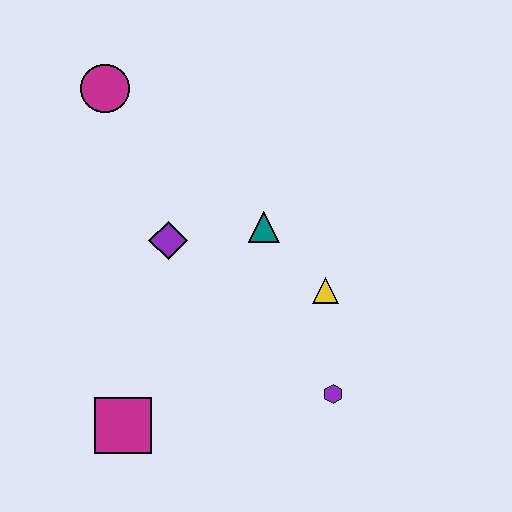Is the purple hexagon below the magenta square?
No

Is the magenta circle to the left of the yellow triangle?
Yes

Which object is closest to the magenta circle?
The purple diamond is closest to the magenta circle.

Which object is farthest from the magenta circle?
The purple hexagon is farthest from the magenta circle.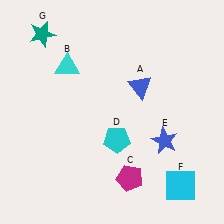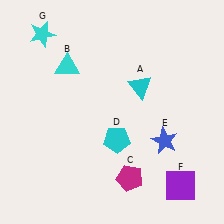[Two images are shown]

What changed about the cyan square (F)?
In Image 1, F is cyan. In Image 2, it changed to purple.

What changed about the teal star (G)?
In Image 1, G is teal. In Image 2, it changed to cyan.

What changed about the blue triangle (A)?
In Image 1, A is blue. In Image 2, it changed to cyan.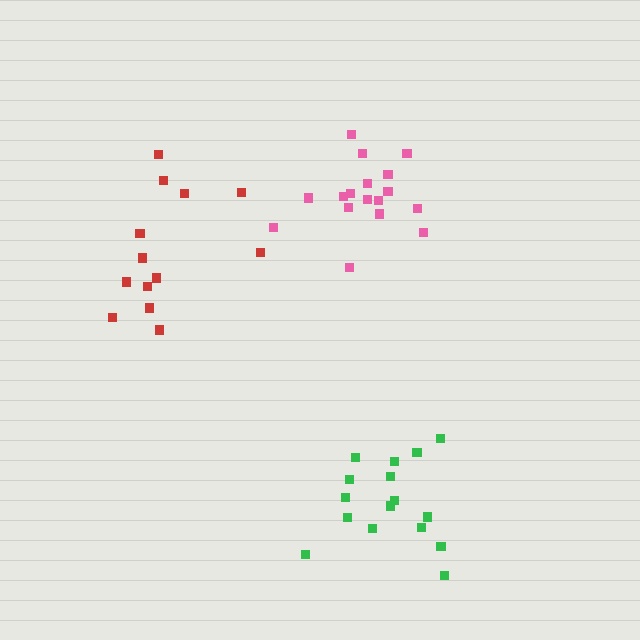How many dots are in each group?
Group 1: 17 dots, Group 2: 13 dots, Group 3: 16 dots (46 total).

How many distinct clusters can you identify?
There are 3 distinct clusters.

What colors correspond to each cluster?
The clusters are colored: pink, red, green.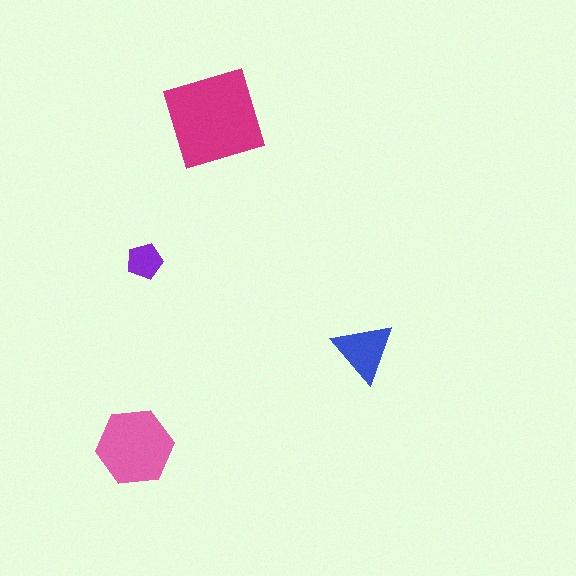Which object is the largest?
The magenta square.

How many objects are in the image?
There are 4 objects in the image.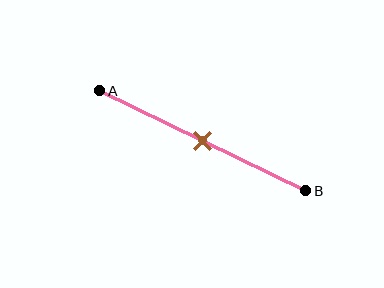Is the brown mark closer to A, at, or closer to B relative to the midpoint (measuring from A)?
The brown mark is approximately at the midpoint of segment AB.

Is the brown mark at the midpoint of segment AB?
Yes, the mark is approximately at the midpoint.